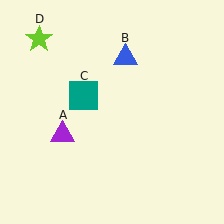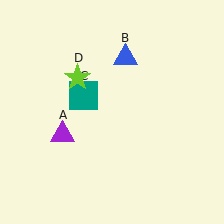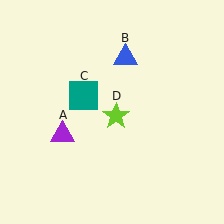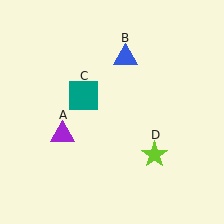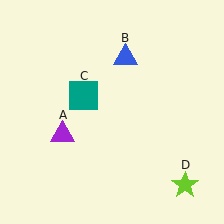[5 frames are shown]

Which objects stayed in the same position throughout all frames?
Purple triangle (object A) and blue triangle (object B) and teal square (object C) remained stationary.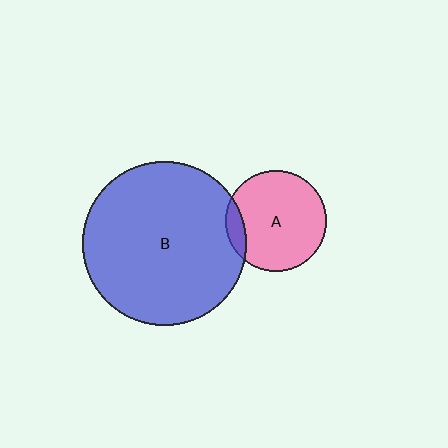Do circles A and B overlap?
Yes.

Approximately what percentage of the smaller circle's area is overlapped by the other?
Approximately 10%.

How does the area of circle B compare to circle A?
Approximately 2.6 times.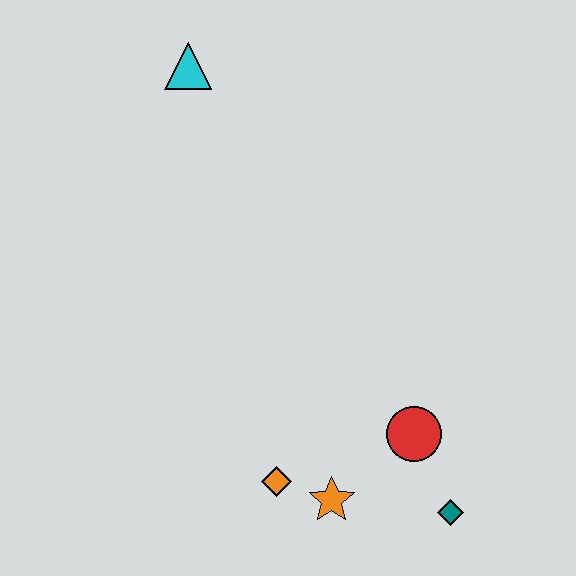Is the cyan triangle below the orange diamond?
No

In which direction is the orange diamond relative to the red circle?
The orange diamond is to the left of the red circle.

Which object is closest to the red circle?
The teal diamond is closest to the red circle.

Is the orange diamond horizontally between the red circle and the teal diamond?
No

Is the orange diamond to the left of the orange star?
Yes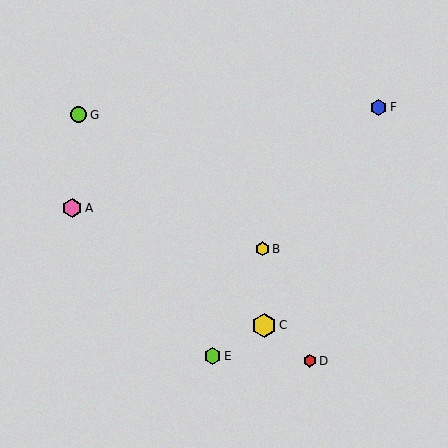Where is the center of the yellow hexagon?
The center of the yellow hexagon is at (264, 325).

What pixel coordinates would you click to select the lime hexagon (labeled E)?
Click at (212, 356) to select the lime hexagon E.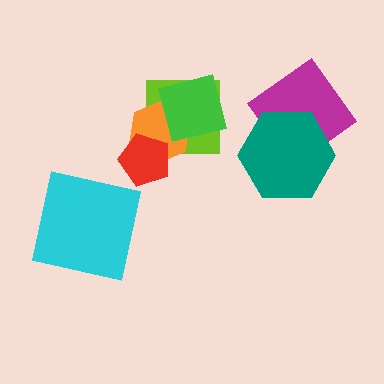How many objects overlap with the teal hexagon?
1 object overlaps with the teal hexagon.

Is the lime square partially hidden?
Yes, it is partially covered by another shape.